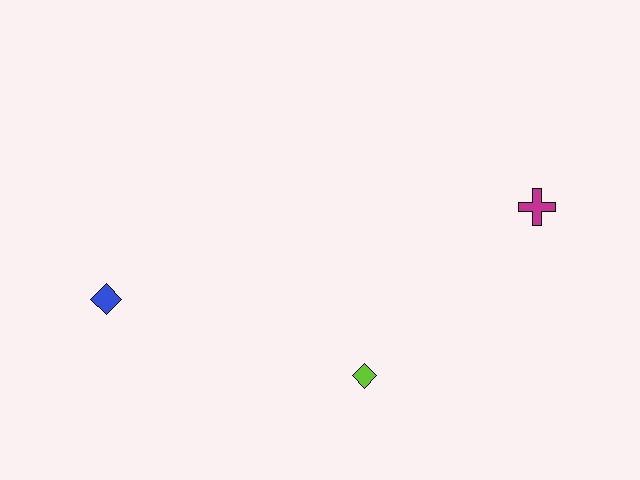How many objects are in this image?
There are 3 objects.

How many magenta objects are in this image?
There is 1 magenta object.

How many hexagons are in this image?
There are no hexagons.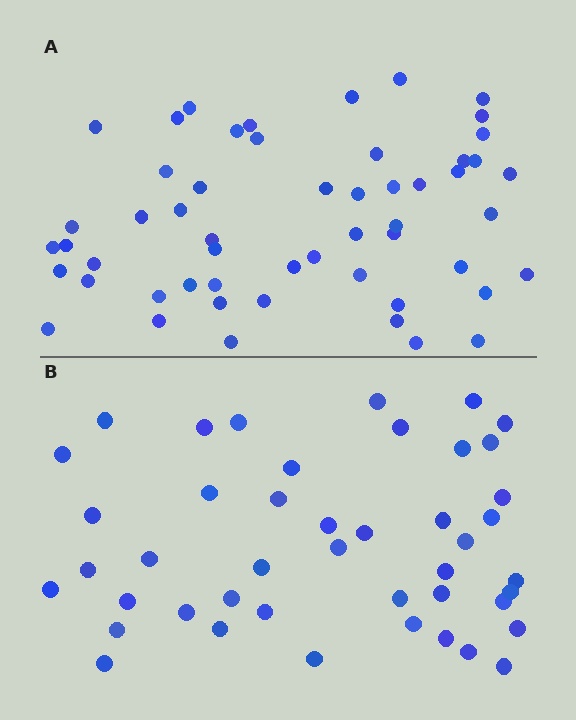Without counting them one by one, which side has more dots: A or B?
Region A (the top region) has more dots.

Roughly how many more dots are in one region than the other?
Region A has roughly 10 or so more dots than region B.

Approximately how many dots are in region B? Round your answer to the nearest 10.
About 40 dots. (The exact count is 44, which rounds to 40.)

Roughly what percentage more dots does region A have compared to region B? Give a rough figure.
About 25% more.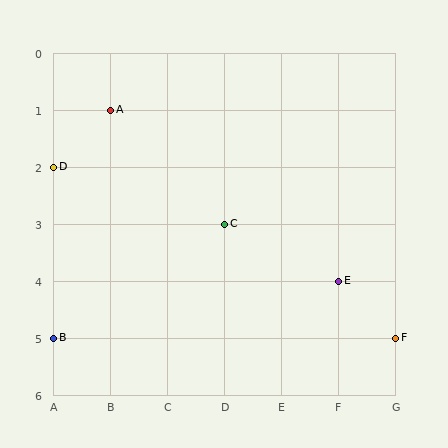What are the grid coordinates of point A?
Point A is at grid coordinates (B, 1).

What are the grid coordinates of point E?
Point E is at grid coordinates (F, 4).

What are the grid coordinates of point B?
Point B is at grid coordinates (A, 5).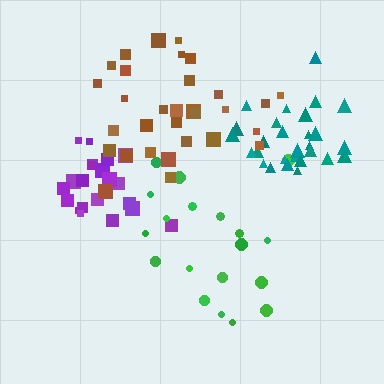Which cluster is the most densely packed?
Purple.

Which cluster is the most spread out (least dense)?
Green.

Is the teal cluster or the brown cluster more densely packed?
Teal.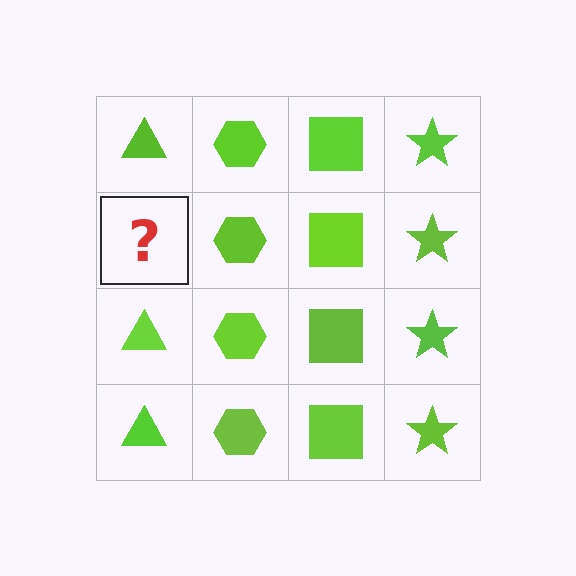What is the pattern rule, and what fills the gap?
The rule is that each column has a consistent shape. The gap should be filled with a lime triangle.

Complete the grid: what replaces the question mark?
The question mark should be replaced with a lime triangle.